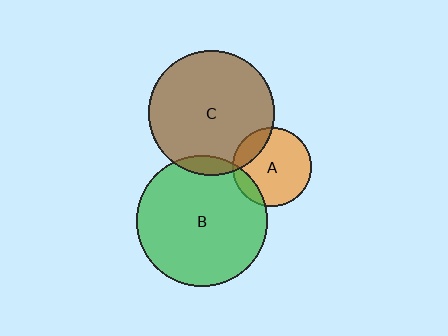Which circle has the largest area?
Circle B (green).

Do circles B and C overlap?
Yes.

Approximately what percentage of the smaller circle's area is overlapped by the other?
Approximately 10%.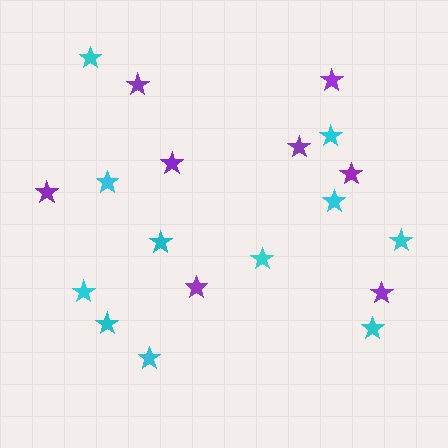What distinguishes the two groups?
There are 2 groups: one group of cyan stars (11) and one group of purple stars (8).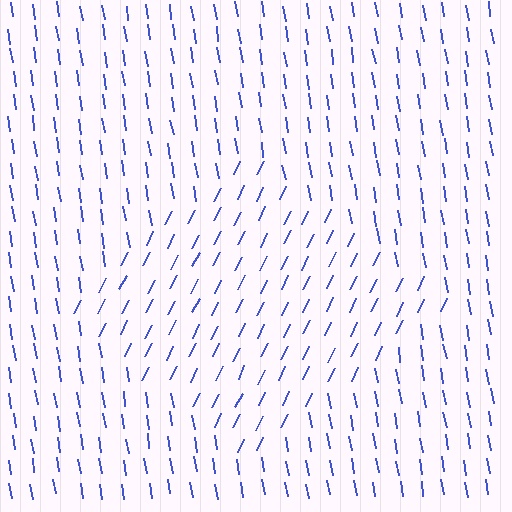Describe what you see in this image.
The image is filled with small blue line segments. A diamond region in the image has lines oriented differently from the surrounding lines, creating a visible texture boundary.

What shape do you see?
I see a diamond.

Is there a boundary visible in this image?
Yes, there is a texture boundary formed by a change in line orientation.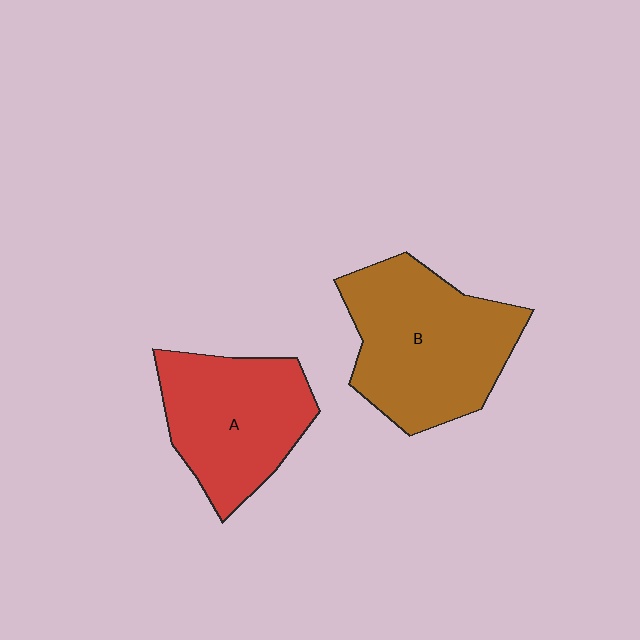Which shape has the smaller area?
Shape A (red).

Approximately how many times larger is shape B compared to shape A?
Approximately 1.2 times.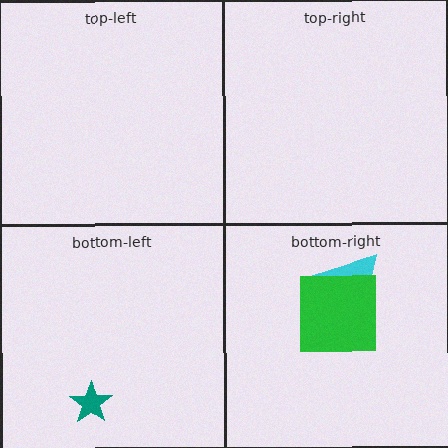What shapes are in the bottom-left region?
The teal star.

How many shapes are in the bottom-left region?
1.